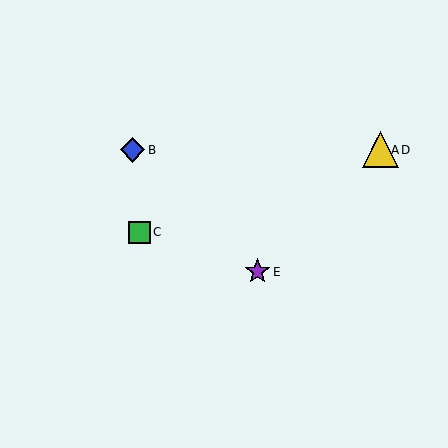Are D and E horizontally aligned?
No, D is at y≈150 and E is at y≈272.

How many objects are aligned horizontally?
3 objects (A, B, D) are aligned horizontally.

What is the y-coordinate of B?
Object B is at y≈150.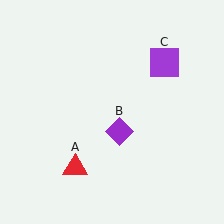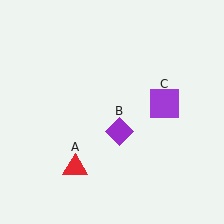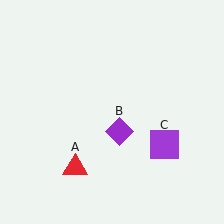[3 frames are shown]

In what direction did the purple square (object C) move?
The purple square (object C) moved down.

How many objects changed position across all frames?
1 object changed position: purple square (object C).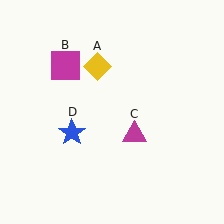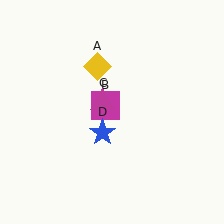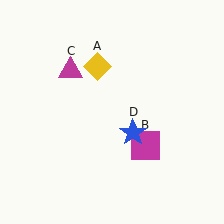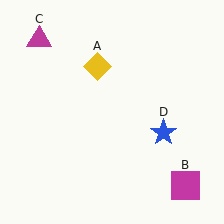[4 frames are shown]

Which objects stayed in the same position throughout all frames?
Yellow diamond (object A) remained stationary.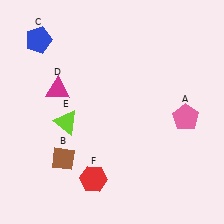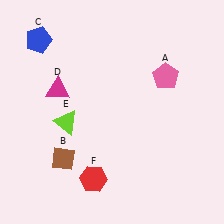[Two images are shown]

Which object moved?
The pink pentagon (A) moved up.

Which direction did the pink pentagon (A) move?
The pink pentagon (A) moved up.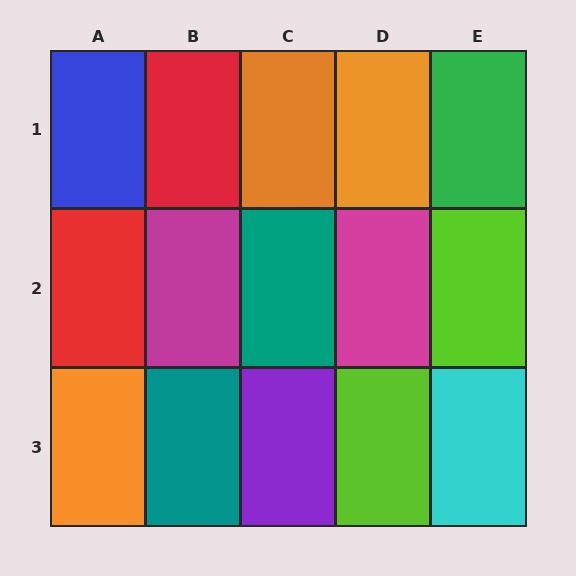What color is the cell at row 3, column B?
Teal.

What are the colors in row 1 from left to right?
Blue, red, orange, orange, green.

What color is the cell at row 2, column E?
Lime.